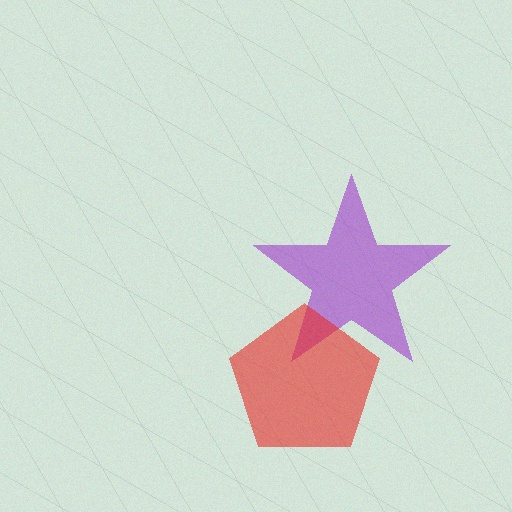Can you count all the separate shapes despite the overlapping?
Yes, there are 2 separate shapes.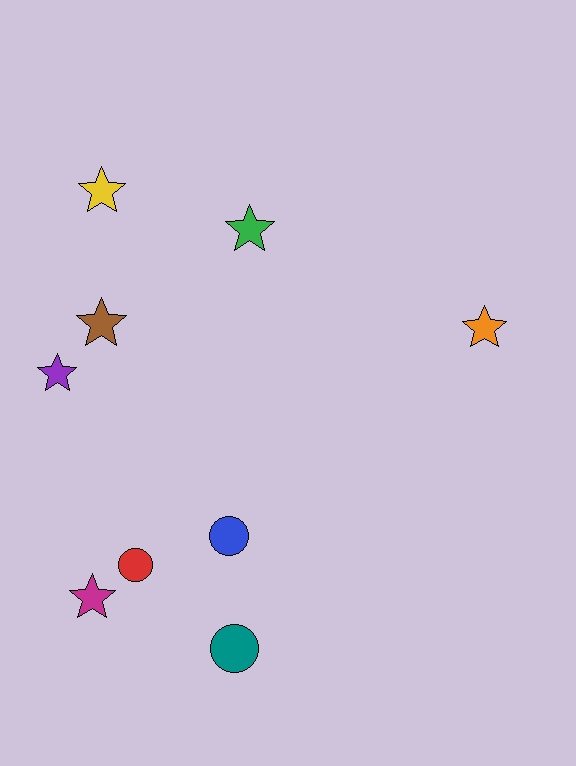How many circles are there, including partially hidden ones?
There are 3 circles.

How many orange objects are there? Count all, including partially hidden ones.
There is 1 orange object.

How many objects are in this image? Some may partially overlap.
There are 9 objects.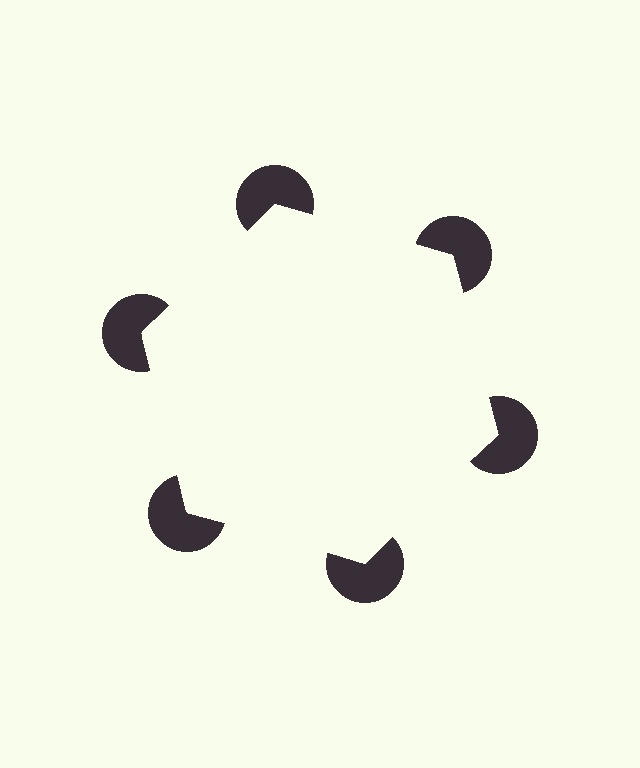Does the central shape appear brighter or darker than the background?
It typically appears slightly brighter than the background, even though no actual brightness change is drawn.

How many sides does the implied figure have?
6 sides.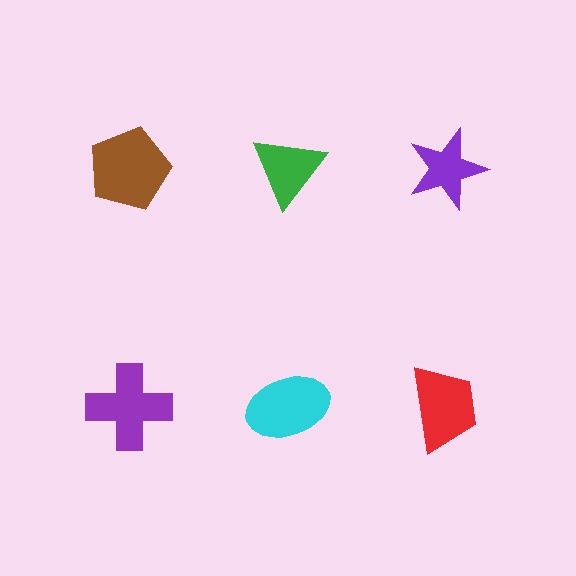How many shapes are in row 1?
3 shapes.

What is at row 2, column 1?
A purple cross.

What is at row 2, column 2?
A cyan ellipse.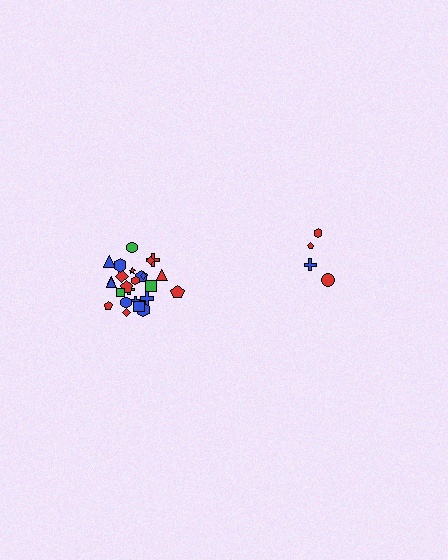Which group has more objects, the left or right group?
The left group.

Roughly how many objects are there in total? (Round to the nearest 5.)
Roughly 30 objects in total.